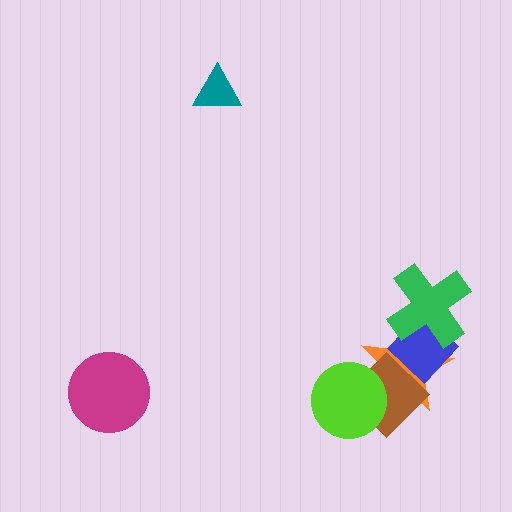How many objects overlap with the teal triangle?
0 objects overlap with the teal triangle.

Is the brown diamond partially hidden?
Yes, it is partially covered by another shape.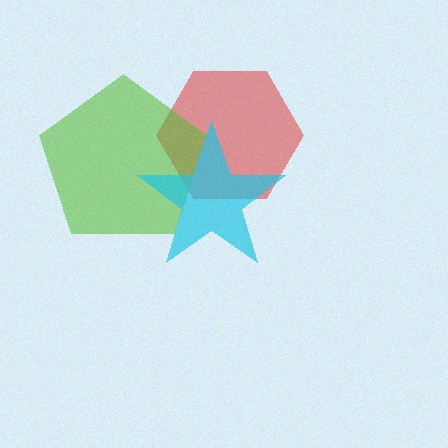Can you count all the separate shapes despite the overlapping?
Yes, there are 3 separate shapes.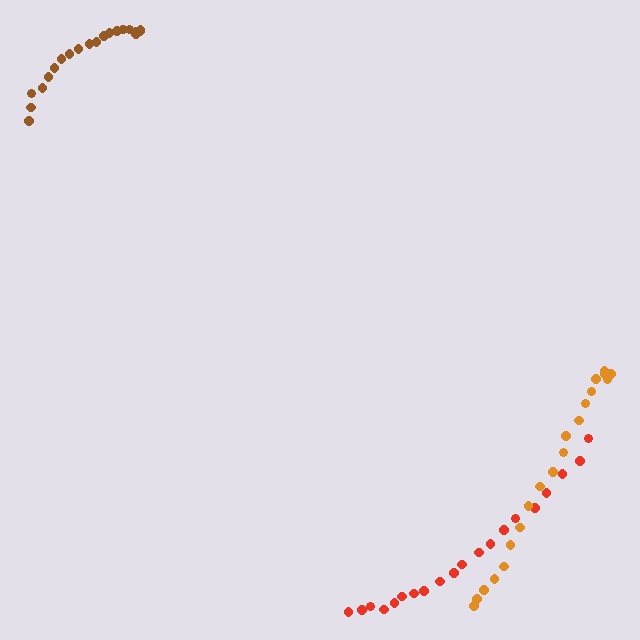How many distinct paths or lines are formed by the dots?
There are 3 distinct paths.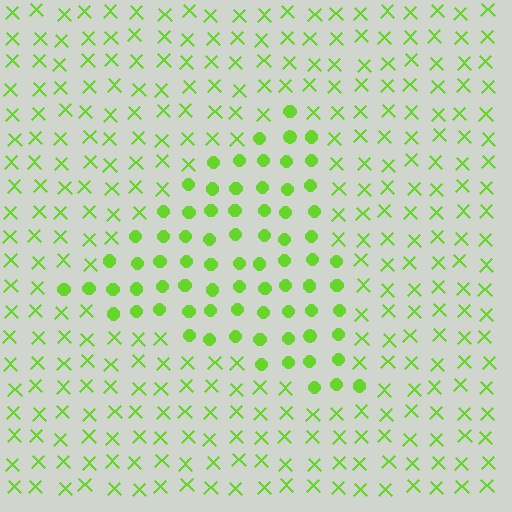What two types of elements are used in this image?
The image uses circles inside the triangle region and X marks outside it.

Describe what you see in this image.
The image is filled with small lime elements arranged in a uniform grid. A triangle-shaped region contains circles, while the surrounding area contains X marks. The boundary is defined purely by the change in element shape.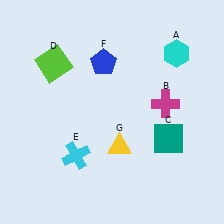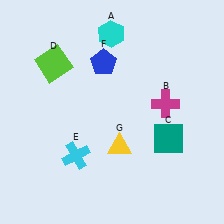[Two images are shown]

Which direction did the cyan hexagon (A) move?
The cyan hexagon (A) moved left.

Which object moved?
The cyan hexagon (A) moved left.